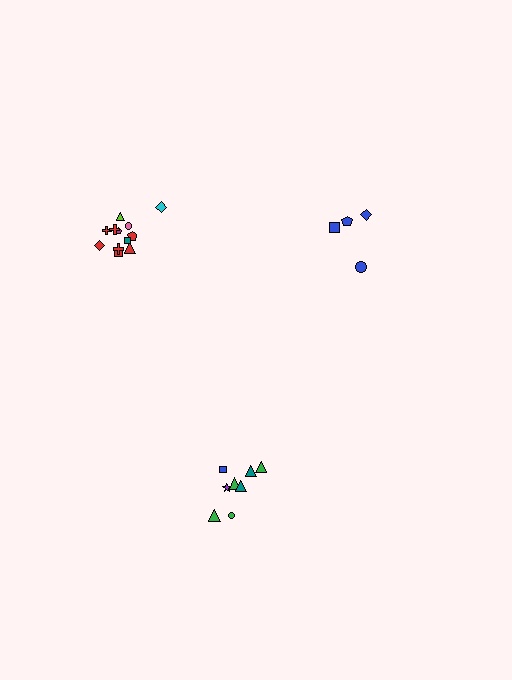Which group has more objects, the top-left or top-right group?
The top-left group.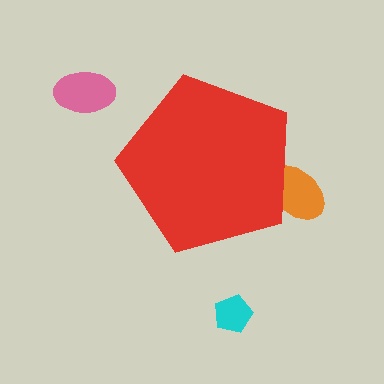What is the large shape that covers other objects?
A red pentagon.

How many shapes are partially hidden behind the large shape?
1 shape is partially hidden.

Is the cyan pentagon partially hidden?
No, the cyan pentagon is fully visible.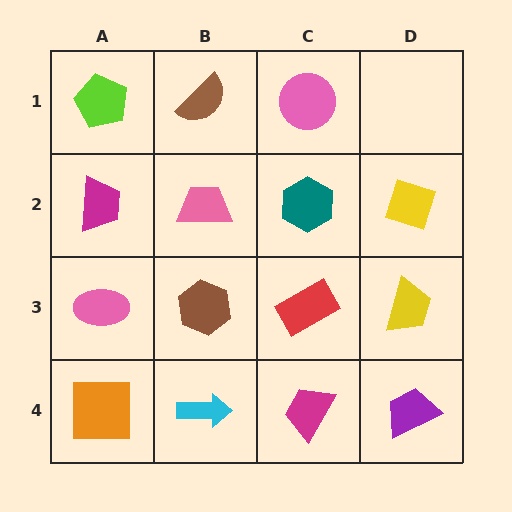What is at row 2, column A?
A magenta trapezoid.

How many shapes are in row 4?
4 shapes.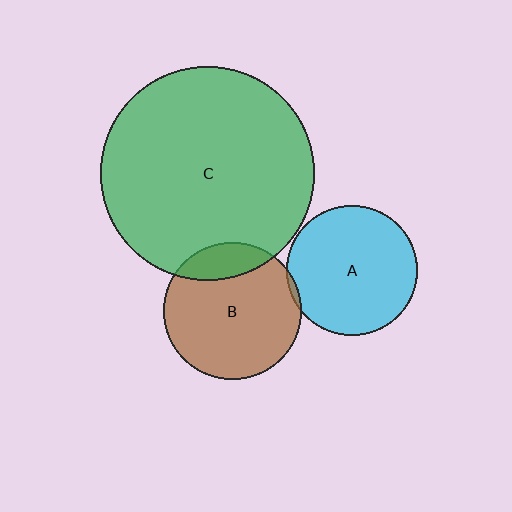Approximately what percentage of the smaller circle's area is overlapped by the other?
Approximately 15%.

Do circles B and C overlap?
Yes.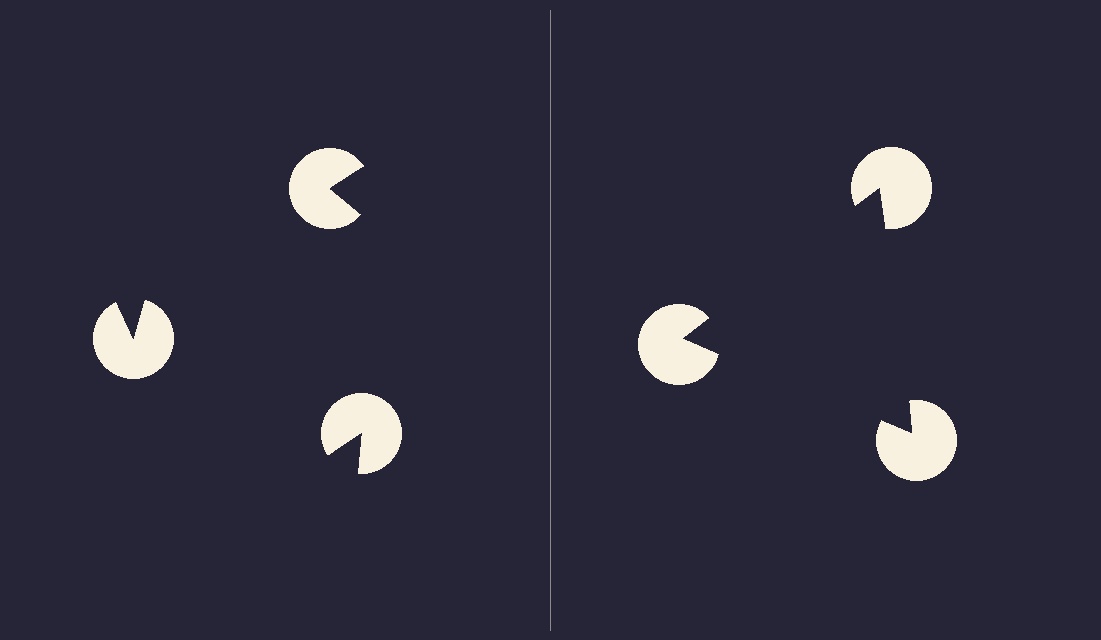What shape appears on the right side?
An illusory triangle.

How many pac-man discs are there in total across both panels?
6 — 3 on each side.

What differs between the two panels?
The pac-man discs are positioned identically on both sides; only the wedge orientations differ. On the right they align to a triangle; on the left they are misaligned.